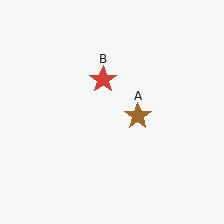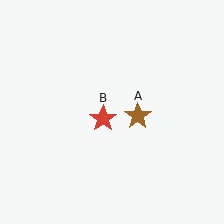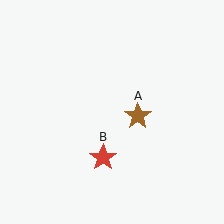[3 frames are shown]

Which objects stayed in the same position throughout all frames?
Brown star (object A) remained stationary.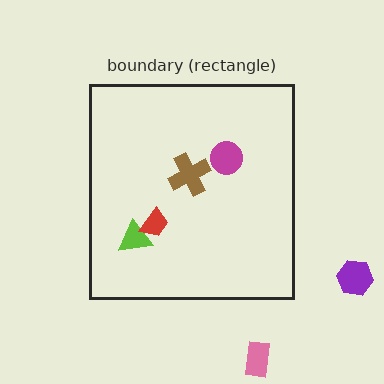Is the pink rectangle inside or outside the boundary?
Outside.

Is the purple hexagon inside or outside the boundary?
Outside.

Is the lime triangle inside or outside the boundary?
Inside.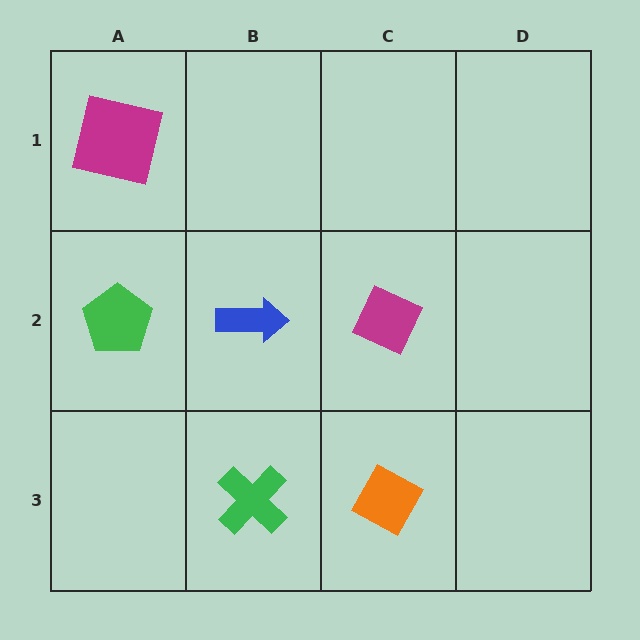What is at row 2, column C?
A magenta diamond.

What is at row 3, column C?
An orange diamond.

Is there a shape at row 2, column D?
No, that cell is empty.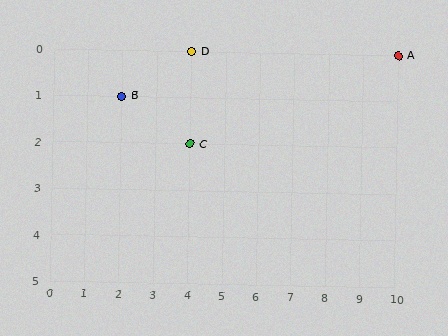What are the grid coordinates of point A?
Point A is at grid coordinates (10, 0).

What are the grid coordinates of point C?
Point C is at grid coordinates (4, 2).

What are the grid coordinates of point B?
Point B is at grid coordinates (2, 1).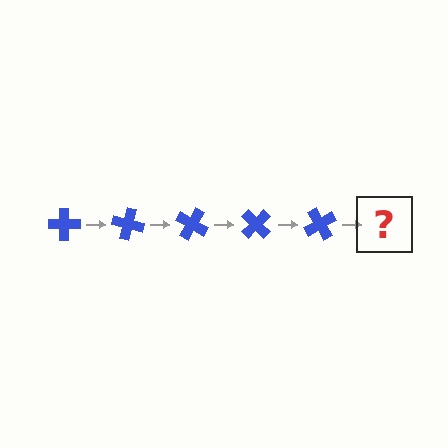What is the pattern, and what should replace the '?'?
The pattern is that the cross rotates 15 degrees each step. The '?' should be a blue cross rotated 75 degrees.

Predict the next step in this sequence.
The next step is a blue cross rotated 75 degrees.